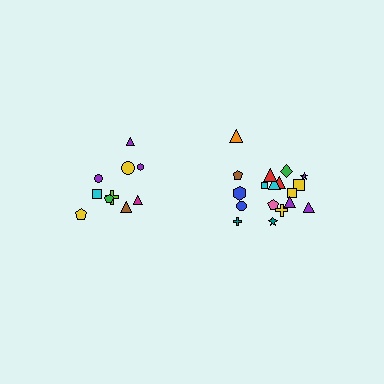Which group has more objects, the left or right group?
The right group.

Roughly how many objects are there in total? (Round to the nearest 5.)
Roughly 30 objects in total.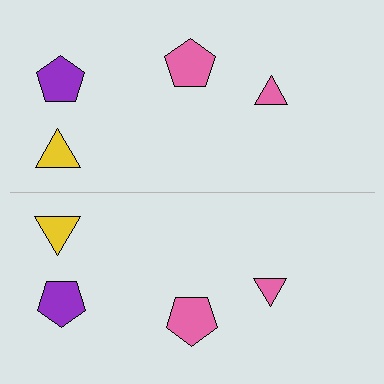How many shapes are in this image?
There are 8 shapes in this image.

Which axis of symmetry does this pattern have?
The pattern has a horizontal axis of symmetry running through the center of the image.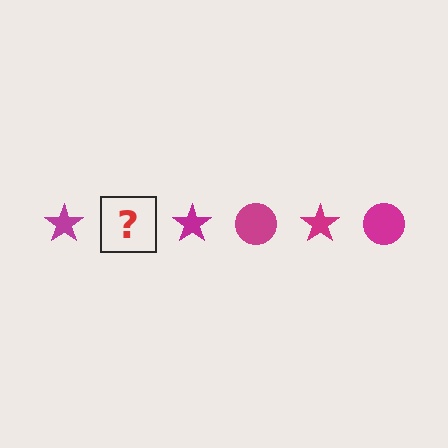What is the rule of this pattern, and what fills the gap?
The rule is that the pattern cycles through star, circle shapes in magenta. The gap should be filled with a magenta circle.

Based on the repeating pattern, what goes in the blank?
The blank should be a magenta circle.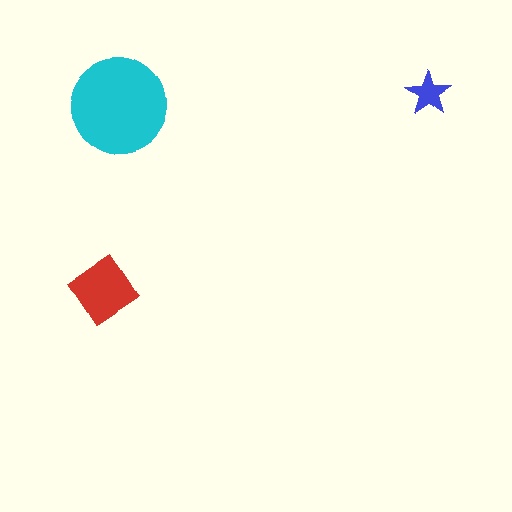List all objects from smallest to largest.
The blue star, the red diamond, the cyan circle.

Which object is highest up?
The cyan circle is topmost.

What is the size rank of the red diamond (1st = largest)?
2nd.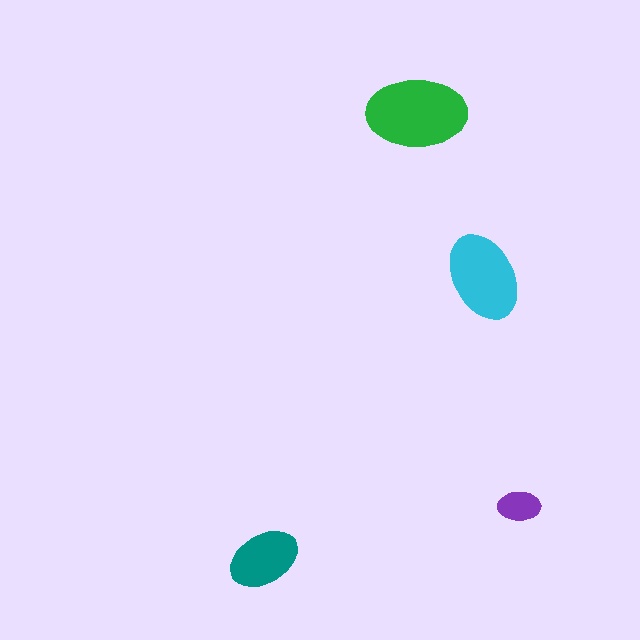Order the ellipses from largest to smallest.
the green one, the cyan one, the teal one, the purple one.